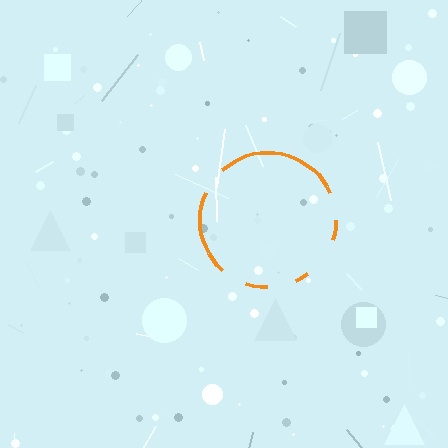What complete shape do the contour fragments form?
The contour fragments form a circle.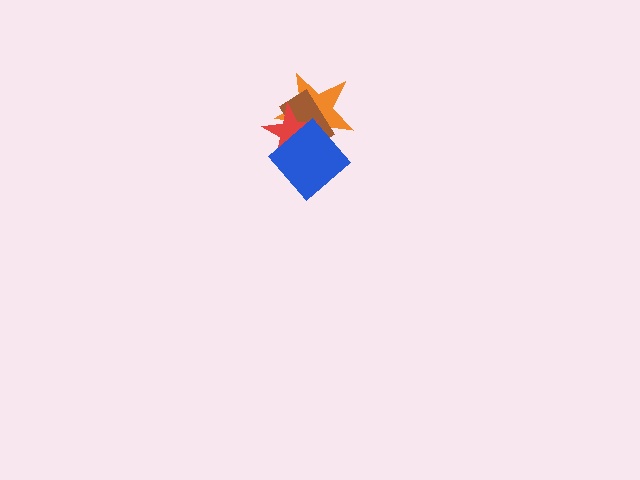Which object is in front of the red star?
The blue diamond is in front of the red star.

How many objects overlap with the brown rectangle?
3 objects overlap with the brown rectangle.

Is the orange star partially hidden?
Yes, it is partially covered by another shape.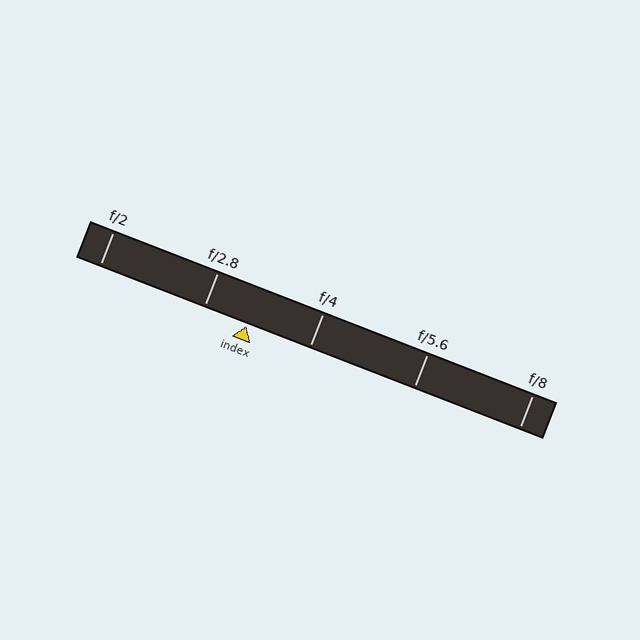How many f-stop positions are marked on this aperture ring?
There are 5 f-stop positions marked.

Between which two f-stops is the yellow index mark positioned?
The index mark is between f/2.8 and f/4.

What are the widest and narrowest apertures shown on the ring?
The widest aperture shown is f/2 and the narrowest is f/8.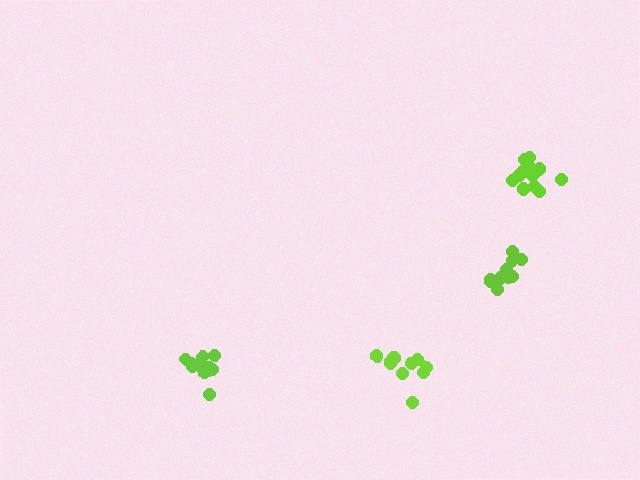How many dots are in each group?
Group 1: 11 dots, Group 2: 9 dots, Group 3: 13 dots, Group 4: 14 dots (47 total).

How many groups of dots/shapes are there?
There are 4 groups.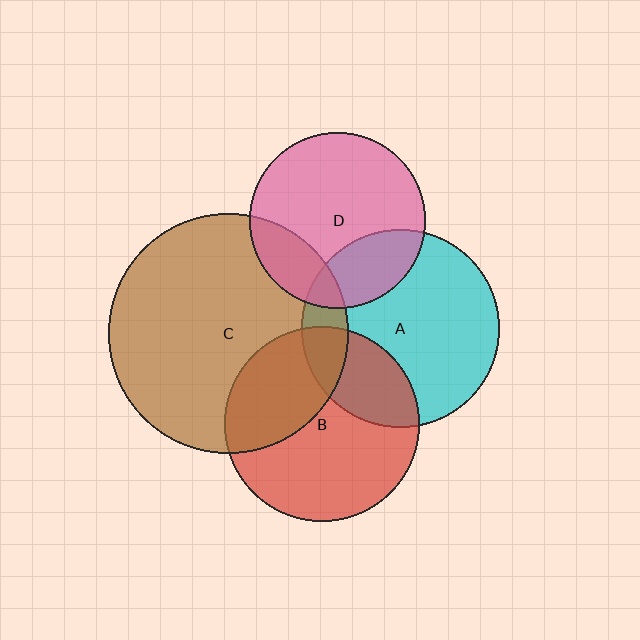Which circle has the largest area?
Circle C (brown).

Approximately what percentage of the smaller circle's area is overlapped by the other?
Approximately 25%.